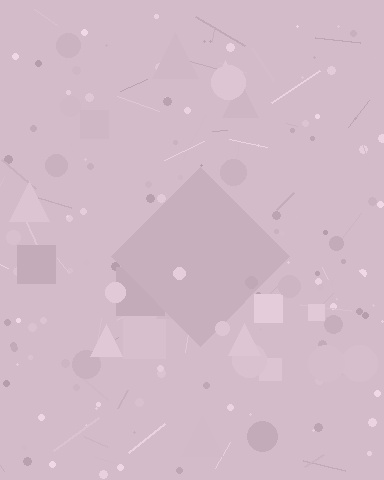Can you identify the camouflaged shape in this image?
The camouflaged shape is a diamond.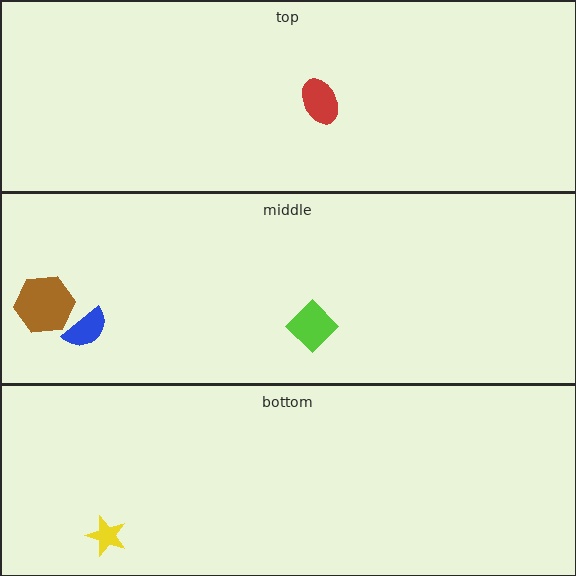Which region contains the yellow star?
The bottom region.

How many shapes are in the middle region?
3.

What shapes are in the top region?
The red ellipse.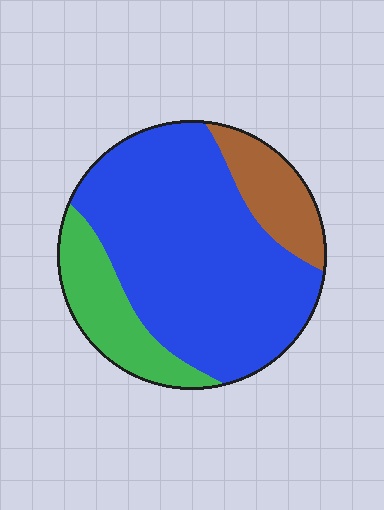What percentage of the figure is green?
Green takes up less than a quarter of the figure.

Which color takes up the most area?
Blue, at roughly 70%.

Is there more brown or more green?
Green.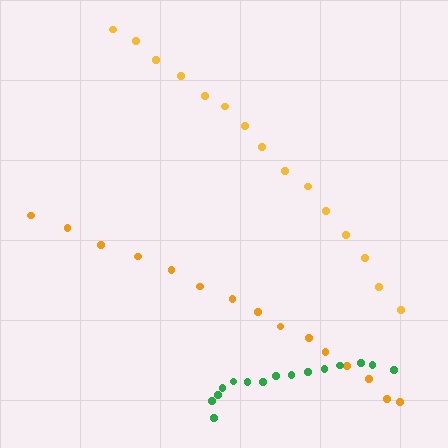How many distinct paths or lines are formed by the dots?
There are 3 distinct paths.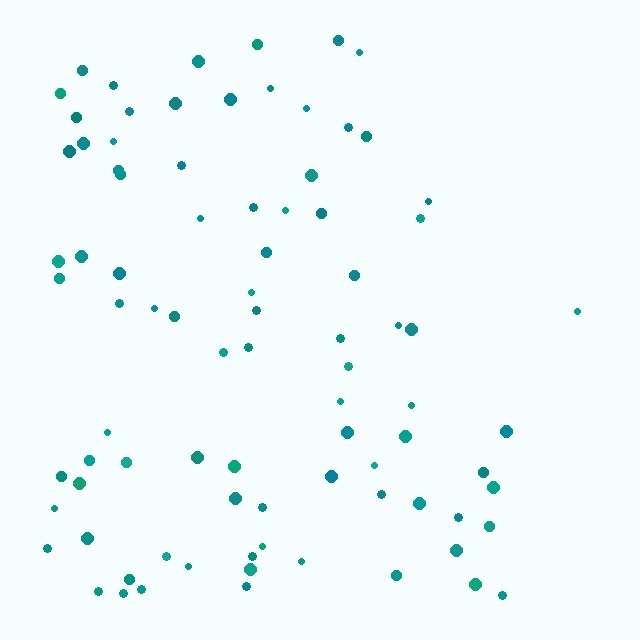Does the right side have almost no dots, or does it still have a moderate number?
Still a moderate number, just noticeably fewer than the left.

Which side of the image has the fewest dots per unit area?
The right.